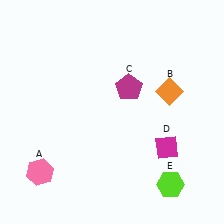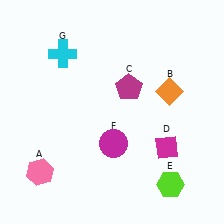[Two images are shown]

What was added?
A magenta circle (F), a cyan cross (G) were added in Image 2.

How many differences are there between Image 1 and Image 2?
There are 2 differences between the two images.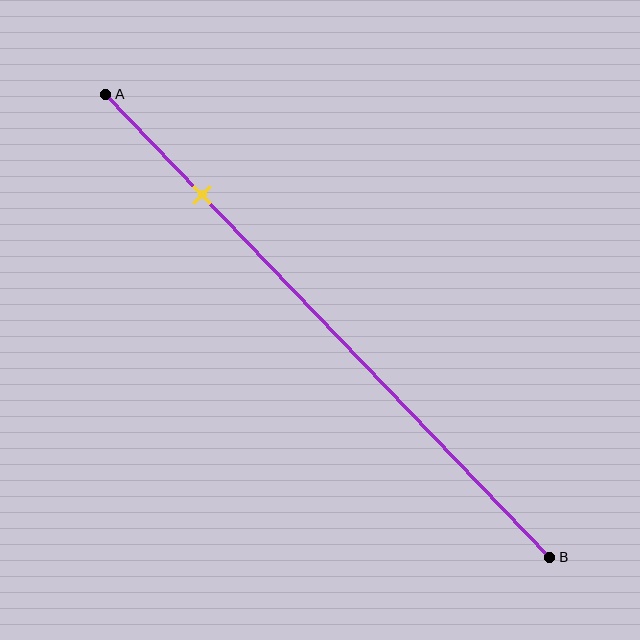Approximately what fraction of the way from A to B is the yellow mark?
The yellow mark is approximately 20% of the way from A to B.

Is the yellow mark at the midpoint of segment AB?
No, the mark is at about 20% from A, not at the 50% midpoint.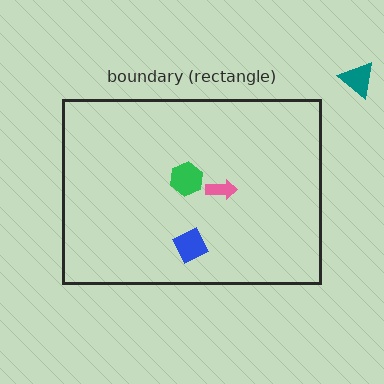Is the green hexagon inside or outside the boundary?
Inside.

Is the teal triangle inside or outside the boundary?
Outside.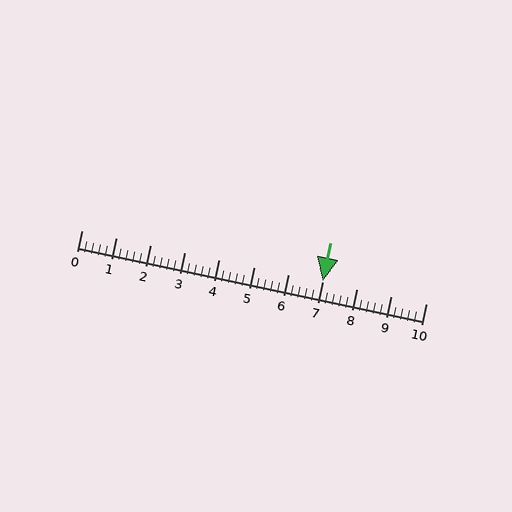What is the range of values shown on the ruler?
The ruler shows values from 0 to 10.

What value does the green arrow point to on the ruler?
The green arrow points to approximately 7.0.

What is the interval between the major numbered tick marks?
The major tick marks are spaced 1 units apart.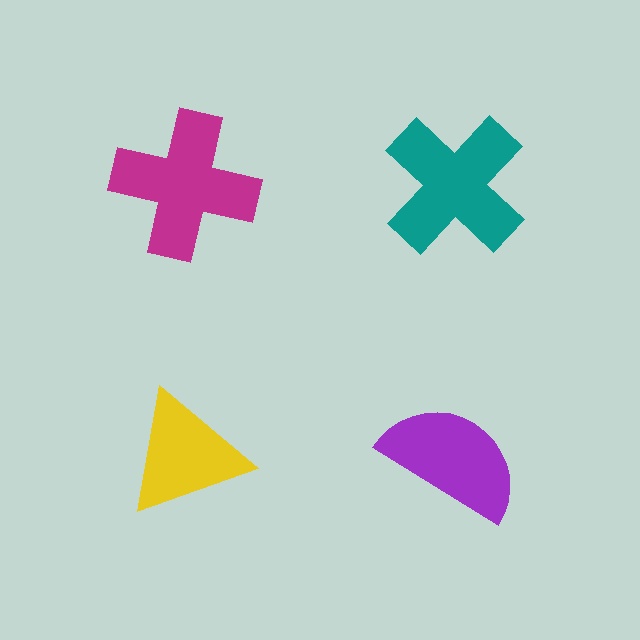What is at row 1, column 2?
A teal cross.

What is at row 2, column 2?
A purple semicircle.